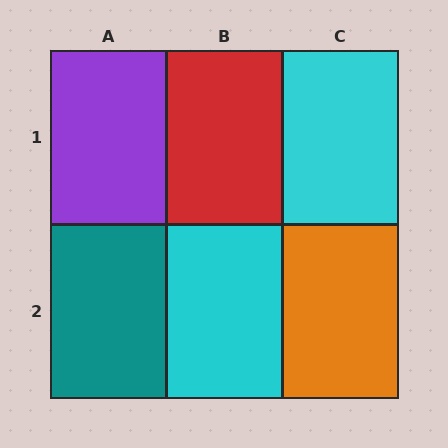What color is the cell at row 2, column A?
Teal.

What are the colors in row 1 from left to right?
Purple, red, cyan.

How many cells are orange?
1 cell is orange.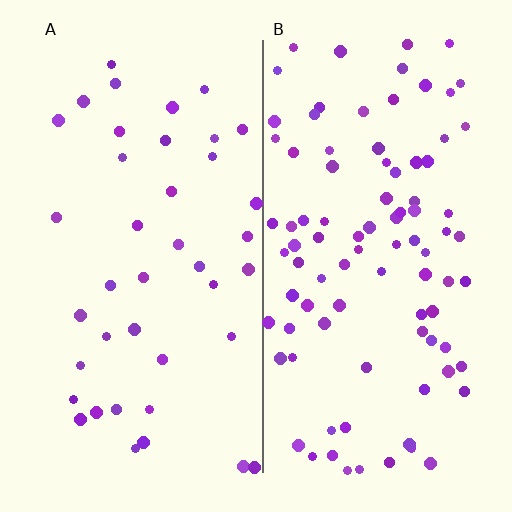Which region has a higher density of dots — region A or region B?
B (the right).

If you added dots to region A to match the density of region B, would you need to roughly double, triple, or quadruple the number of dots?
Approximately double.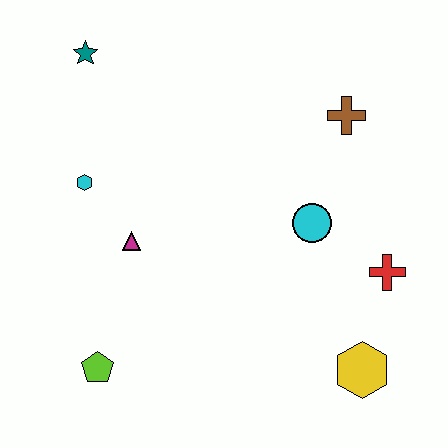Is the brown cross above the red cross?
Yes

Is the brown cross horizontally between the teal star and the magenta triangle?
No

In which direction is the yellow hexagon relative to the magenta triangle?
The yellow hexagon is to the right of the magenta triangle.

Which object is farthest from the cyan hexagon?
The yellow hexagon is farthest from the cyan hexagon.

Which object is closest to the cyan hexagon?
The magenta triangle is closest to the cyan hexagon.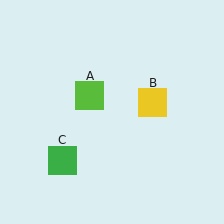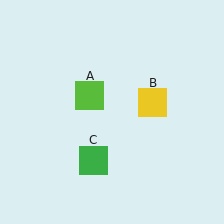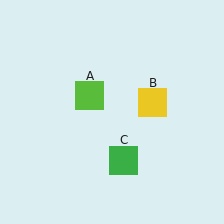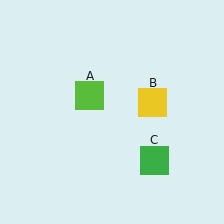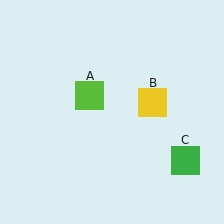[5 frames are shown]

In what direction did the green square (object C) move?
The green square (object C) moved right.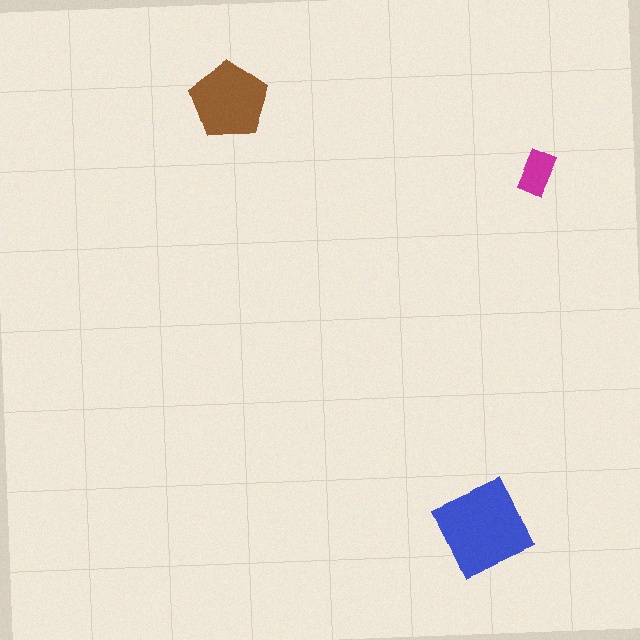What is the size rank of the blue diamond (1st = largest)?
1st.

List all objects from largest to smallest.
The blue diamond, the brown pentagon, the magenta rectangle.